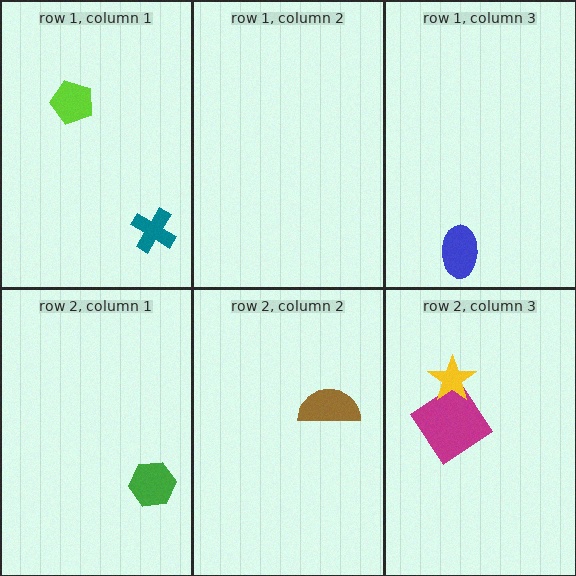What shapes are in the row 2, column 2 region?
The brown semicircle.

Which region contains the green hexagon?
The row 2, column 1 region.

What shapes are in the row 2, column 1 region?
The green hexagon.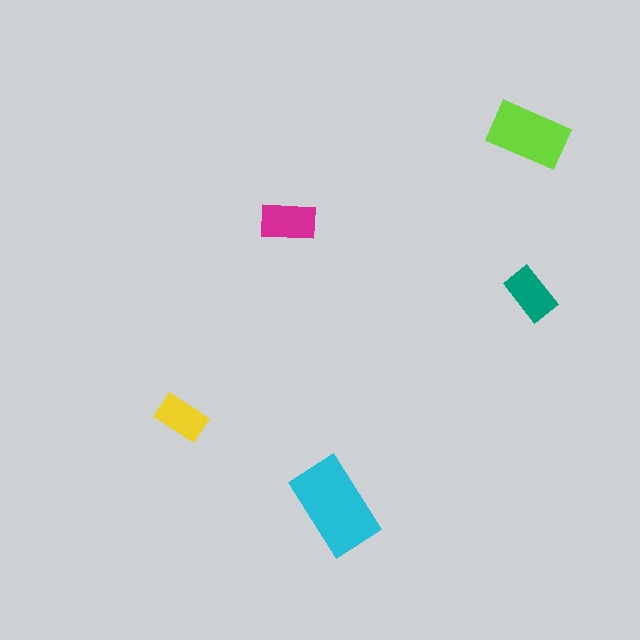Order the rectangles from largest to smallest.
the cyan one, the lime one, the magenta one, the teal one, the yellow one.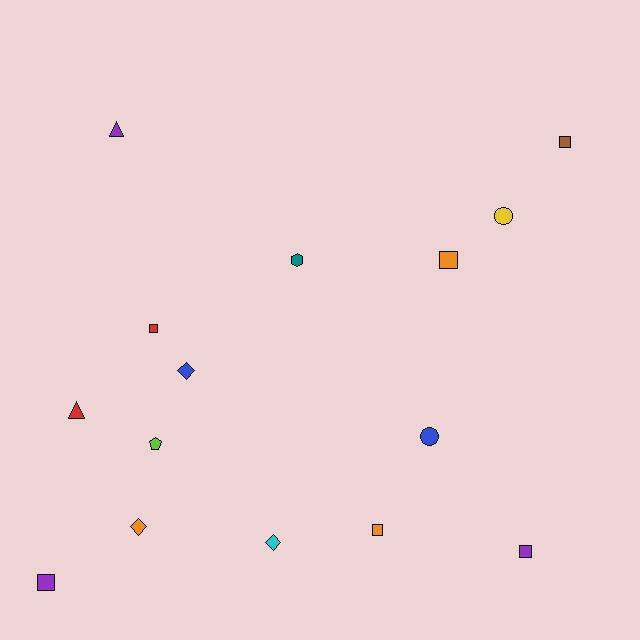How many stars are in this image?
There are no stars.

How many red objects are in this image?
There are 2 red objects.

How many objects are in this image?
There are 15 objects.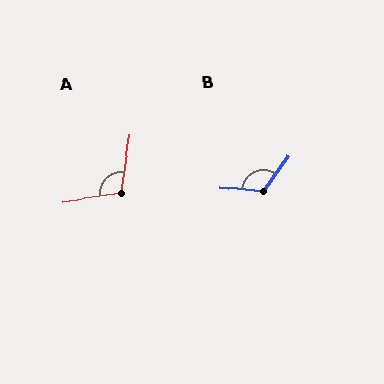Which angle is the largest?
B, at approximately 120 degrees.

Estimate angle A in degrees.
Approximately 107 degrees.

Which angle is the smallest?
A, at approximately 107 degrees.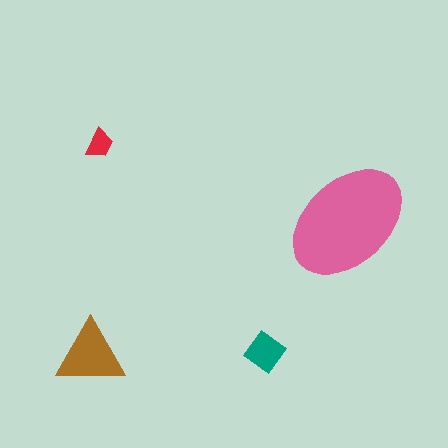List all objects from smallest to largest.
The red trapezoid, the teal diamond, the brown triangle, the pink ellipse.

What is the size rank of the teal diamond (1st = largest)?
3rd.